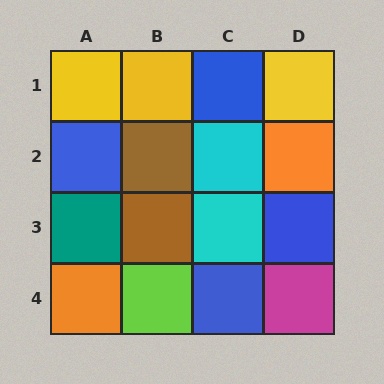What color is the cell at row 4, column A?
Orange.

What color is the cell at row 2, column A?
Blue.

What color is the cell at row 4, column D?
Magenta.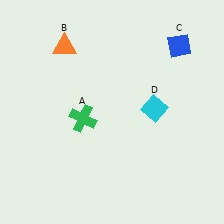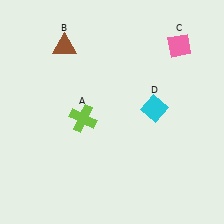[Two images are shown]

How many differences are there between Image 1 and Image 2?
There are 3 differences between the two images.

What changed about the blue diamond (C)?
In Image 1, C is blue. In Image 2, it changed to pink.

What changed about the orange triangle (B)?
In Image 1, B is orange. In Image 2, it changed to brown.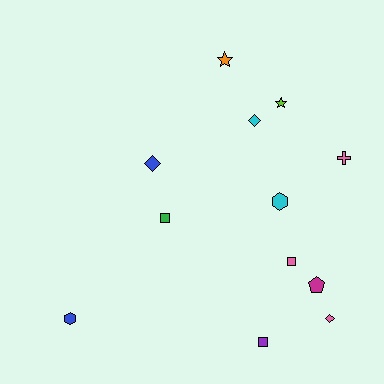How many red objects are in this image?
There are no red objects.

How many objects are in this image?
There are 12 objects.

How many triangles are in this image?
There are no triangles.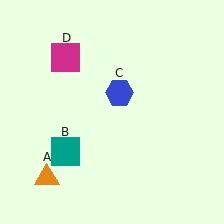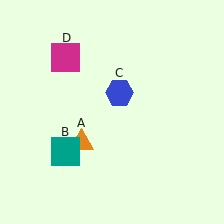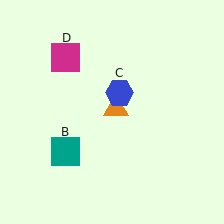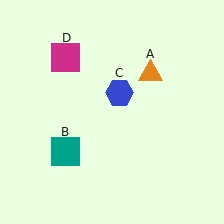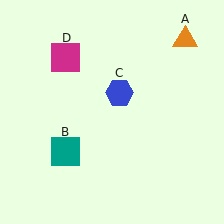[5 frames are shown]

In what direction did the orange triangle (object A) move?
The orange triangle (object A) moved up and to the right.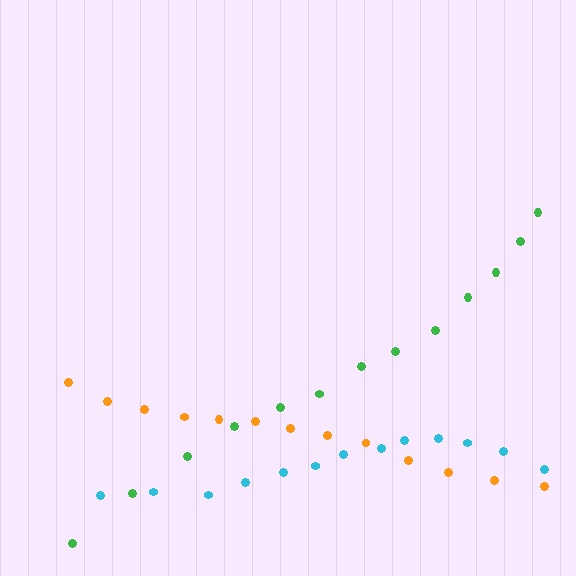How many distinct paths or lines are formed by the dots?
There are 3 distinct paths.